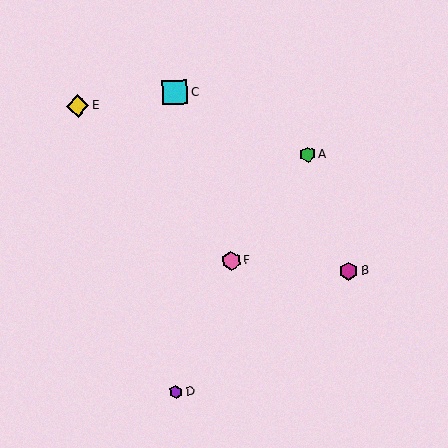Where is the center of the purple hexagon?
The center of the purple hexagon is at (176, 392).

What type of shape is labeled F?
Shape F is a pink hexagon.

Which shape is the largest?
The cyan square (labeled C) is the largest.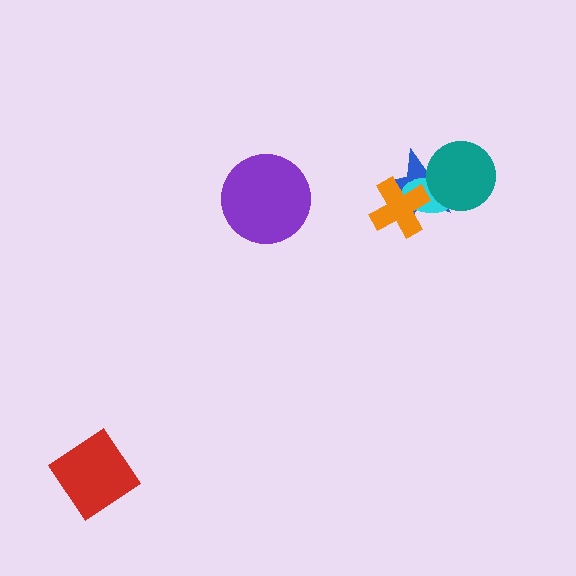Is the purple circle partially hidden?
No, no other shape covers it.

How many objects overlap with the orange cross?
2 objects overlap with the orange cross.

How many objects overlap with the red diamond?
0 objects overlap with the red diamond.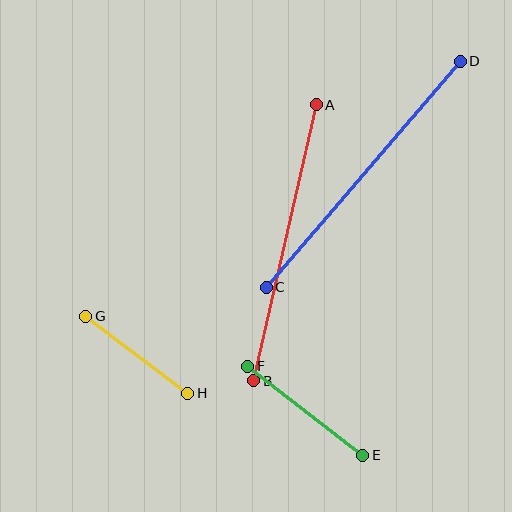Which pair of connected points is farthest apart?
Points C and D are farthest apart.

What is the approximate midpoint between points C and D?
The midpoint is at approximately (363, 174) pixels.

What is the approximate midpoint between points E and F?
The midpoint is at approximately (305, 411) pixels.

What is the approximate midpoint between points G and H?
The midpoint is at approximately (137, 355) pixels.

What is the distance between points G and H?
The distance is approximately 128 pixels.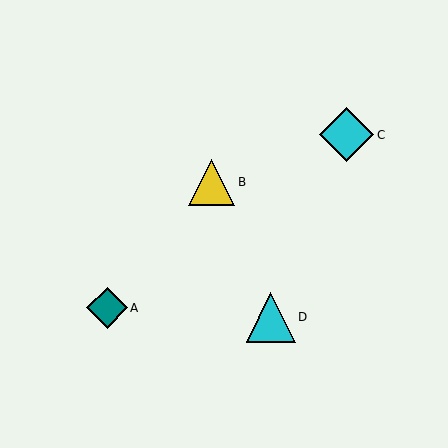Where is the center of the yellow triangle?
The center of the yellow triangle is at (211, 182).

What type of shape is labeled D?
Shape D is a cyan triangle.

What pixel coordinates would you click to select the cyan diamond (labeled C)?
Click at (347, 135) to select the cyan diamond C.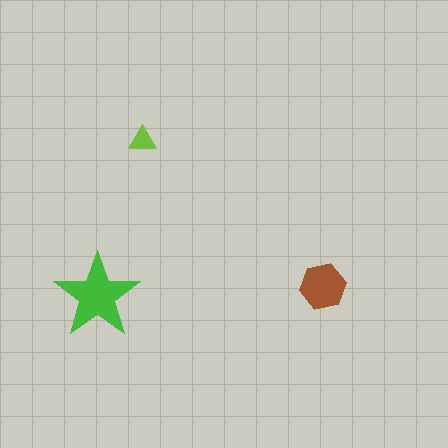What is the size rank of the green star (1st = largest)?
1st.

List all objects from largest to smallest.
The green star, the brown hexagon, the lime triangle.